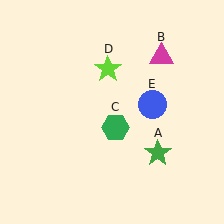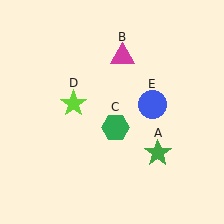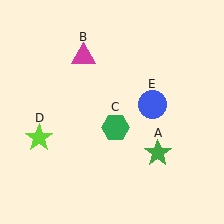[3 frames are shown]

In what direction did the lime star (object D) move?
The lime star (object D) moved down and to the left.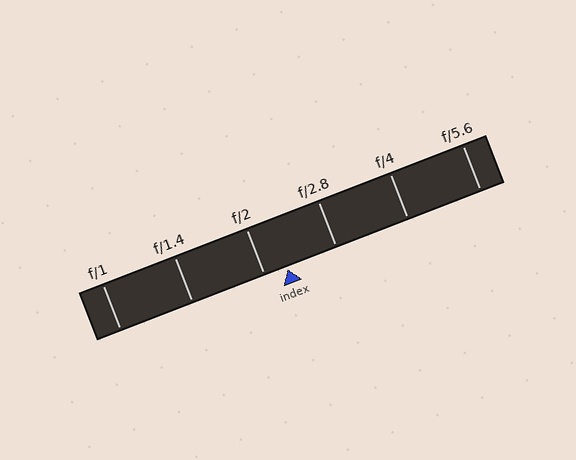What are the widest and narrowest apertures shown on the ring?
The widest aperture shown is f/1 and the narrowest is f/5.6.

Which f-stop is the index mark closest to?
The index mark is closest to f/2.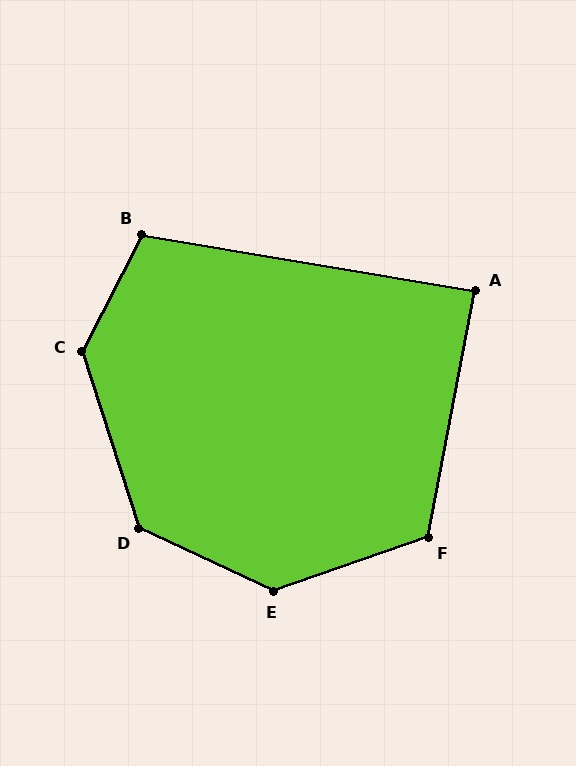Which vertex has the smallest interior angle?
A, at approximately 89 degrees.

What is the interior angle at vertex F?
Approximately 120 degrees (obtuse).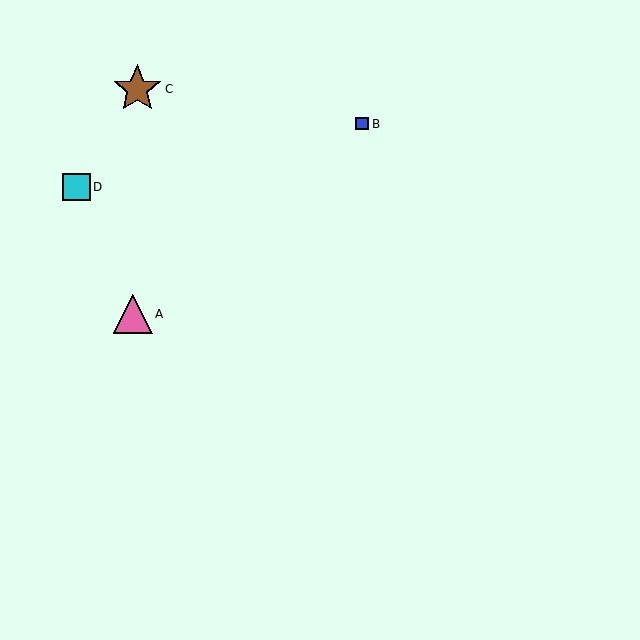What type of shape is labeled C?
Shape C is a brown star.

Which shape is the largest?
The brown star (labeled C) is the largest.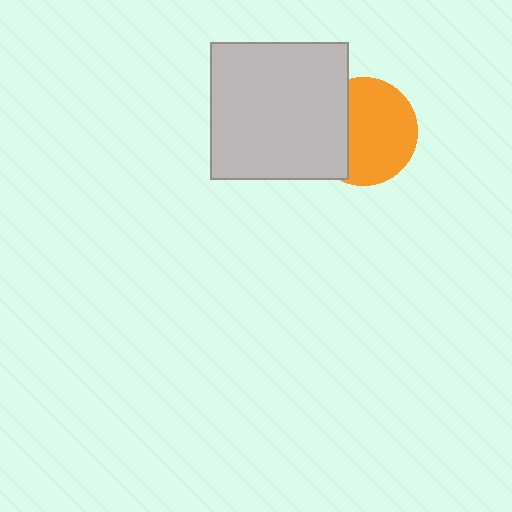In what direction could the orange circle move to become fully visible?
The orange circle could move right. That would shift it out from behind the light gray square entirely.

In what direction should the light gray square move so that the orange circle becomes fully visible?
The light gray square should move left. That is the shortest direction to clear the overlap and leave the orange circle fully visible.